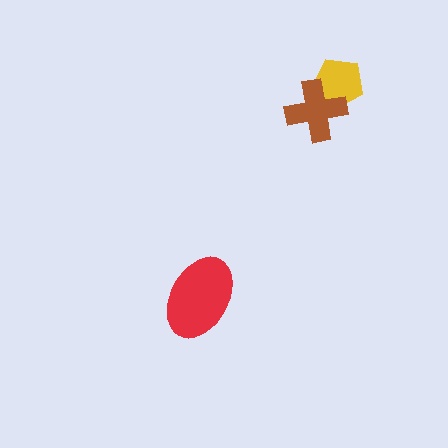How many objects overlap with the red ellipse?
0 objects overlap with the red ellipse.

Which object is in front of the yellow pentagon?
The brown cross is in front of the yellow pentagon.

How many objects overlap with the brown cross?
1 object overlaps with the brown cross.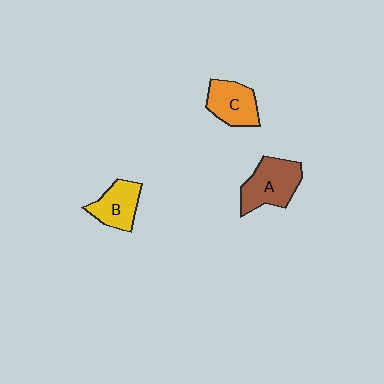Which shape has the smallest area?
Shape B (yellow).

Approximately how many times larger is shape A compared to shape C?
Approximately 1.2 times.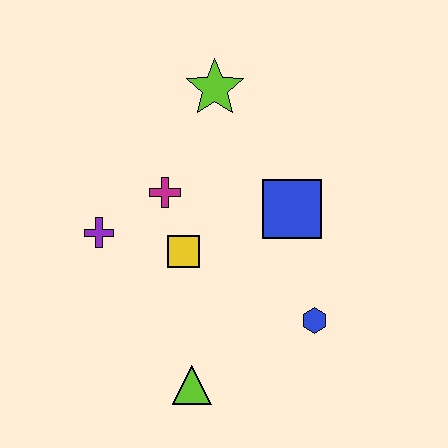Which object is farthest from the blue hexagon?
The lime star is farthest from the blue hexagon.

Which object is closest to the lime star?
The magenta cross is closest to the lime star.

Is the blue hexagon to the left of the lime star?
No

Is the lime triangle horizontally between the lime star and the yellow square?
Yes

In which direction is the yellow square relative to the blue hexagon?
The yellow square is to the left of the blue hexagon.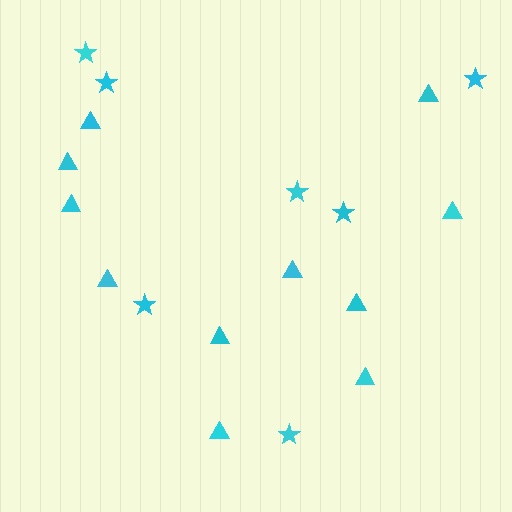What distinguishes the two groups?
There are 2 groups: one group of triangles (11) and one group of stars (7).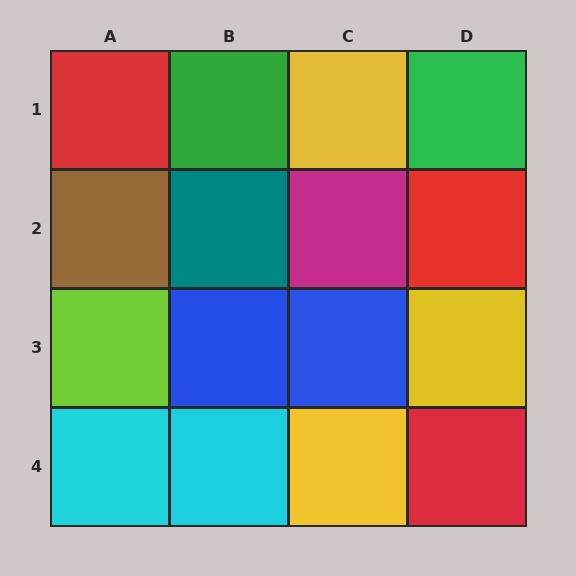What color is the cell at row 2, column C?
Magenta.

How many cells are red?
3 cells are red.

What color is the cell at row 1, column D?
Green.